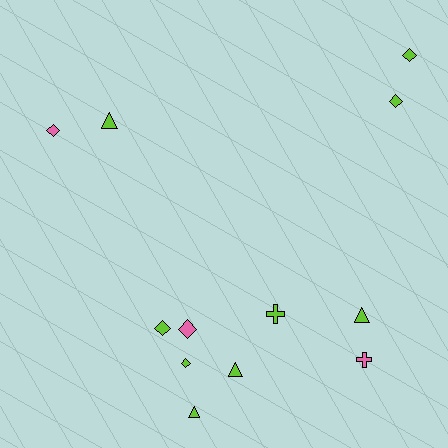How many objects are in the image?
There are 12 objects.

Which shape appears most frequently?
Diamond, with 6 objects.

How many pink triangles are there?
There are no pink triangles.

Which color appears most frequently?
Lime, with 9 objects.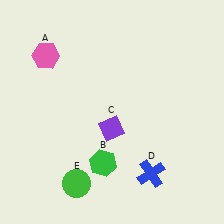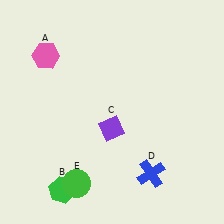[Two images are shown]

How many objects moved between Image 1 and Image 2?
1 object moved between the two images.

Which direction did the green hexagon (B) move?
The green hexagon (B) moved left.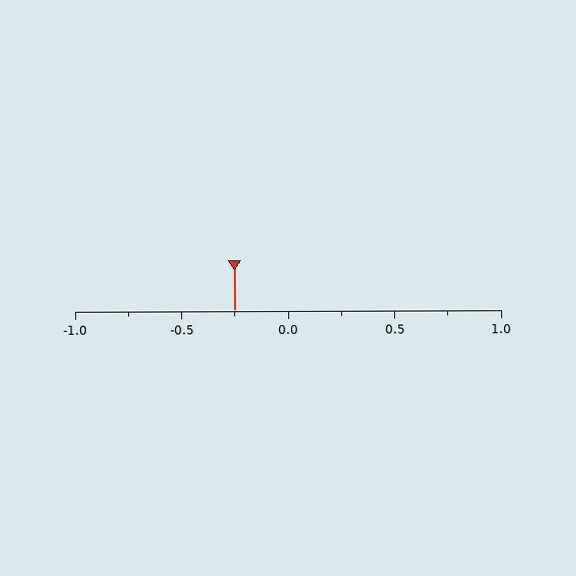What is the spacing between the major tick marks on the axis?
The major ticks are spaced 0.5 apart.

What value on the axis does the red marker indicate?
The marker indicates approximately -0.25.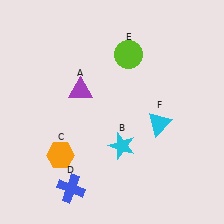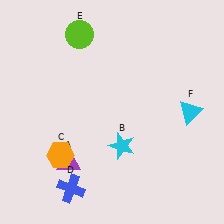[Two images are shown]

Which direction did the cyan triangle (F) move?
The cyan triangle (F) moved right.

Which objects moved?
The objects that moved are: the purple triangle (A), the lime circle (E), the cyan triangle (F).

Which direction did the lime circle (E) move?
The lime circle (E) moved left.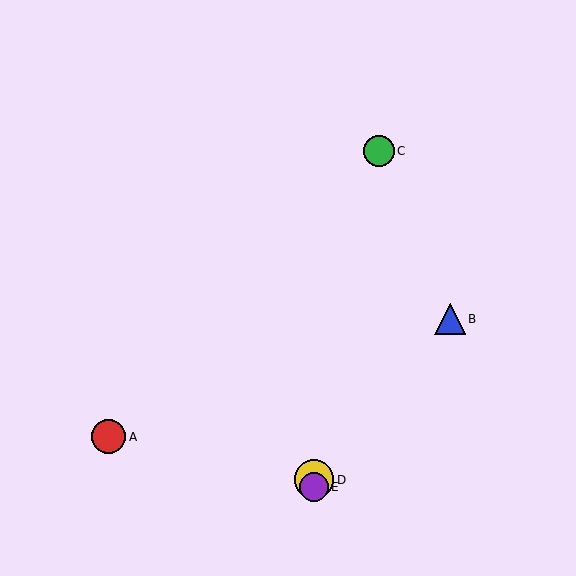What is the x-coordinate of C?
Object C is at x≈379.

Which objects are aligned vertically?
Objects D, E are aligned vertically.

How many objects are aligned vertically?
2 objects (D, E) are aligned vertically.